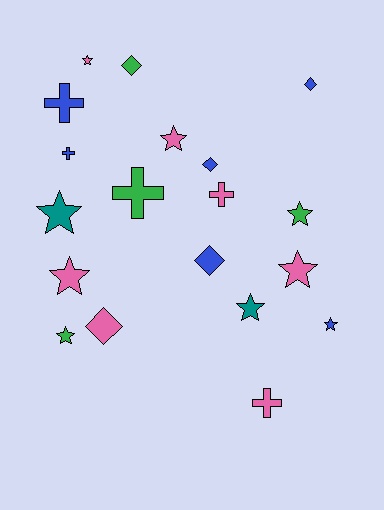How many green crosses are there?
There is 1 green cross.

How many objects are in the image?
There are 19 objects.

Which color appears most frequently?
Pink, with 7 objects.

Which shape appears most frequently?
Star, with 9 objects.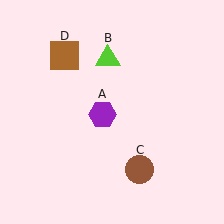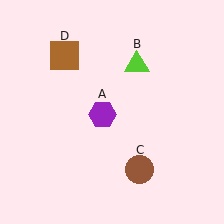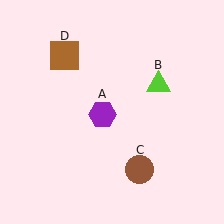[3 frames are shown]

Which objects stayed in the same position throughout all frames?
Purple hexagon (object A) and brown circle (object C) and brown square (object D) remained stationary.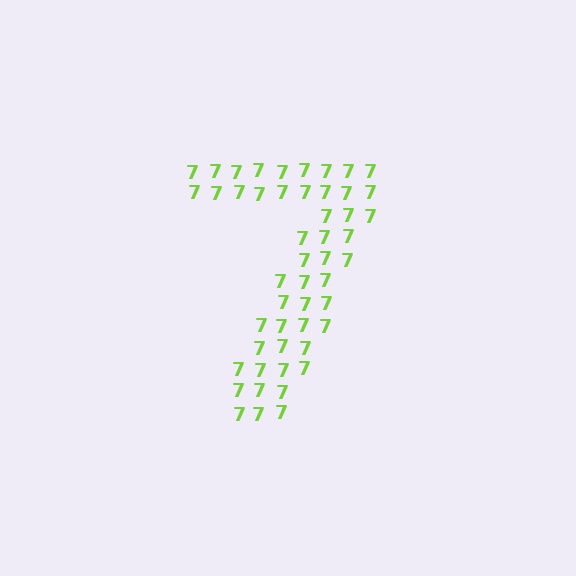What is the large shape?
The large shape is the digit 7.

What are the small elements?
The small elements are digit 7's.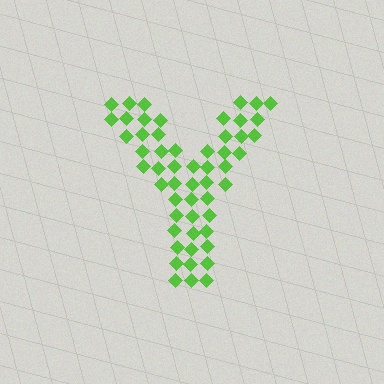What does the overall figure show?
The overall figure shows the letter Y.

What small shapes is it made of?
It is made of small diamonds.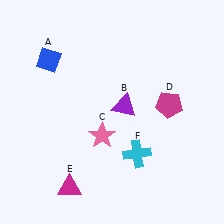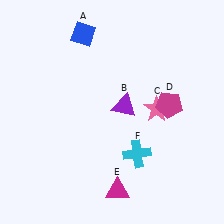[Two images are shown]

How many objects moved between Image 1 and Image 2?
3 objects moved between the two images.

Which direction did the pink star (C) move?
The pink star (C) moved right.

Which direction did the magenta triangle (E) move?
The magenta triangle (E) moved right.